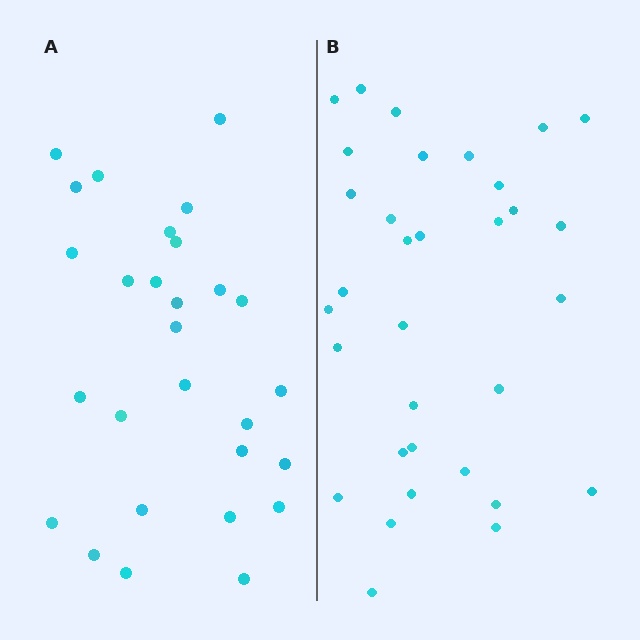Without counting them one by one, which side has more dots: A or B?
Region B (the right region) has more dots.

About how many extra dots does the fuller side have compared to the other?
Region B has about 5 more dots than region A.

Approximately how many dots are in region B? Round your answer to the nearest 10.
About 30 dots. (The exact count is 33, which rounds to 30.)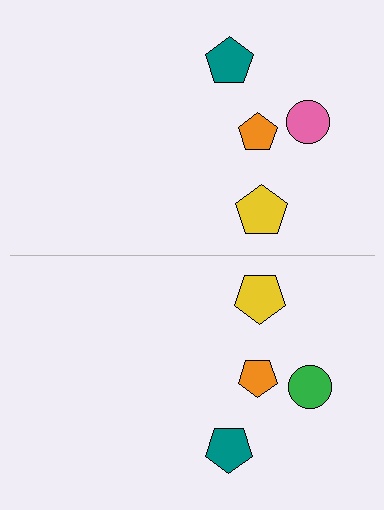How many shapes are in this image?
There are 8 shapes in this image.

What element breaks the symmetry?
The green circle on the bottom side breaks the symmetry — its mirror counterpart is pink.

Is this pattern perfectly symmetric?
No, the pattern is not perfectly symmetric. The green circle on the bottom side breaks the symmetry — its mirror counterpart is pink.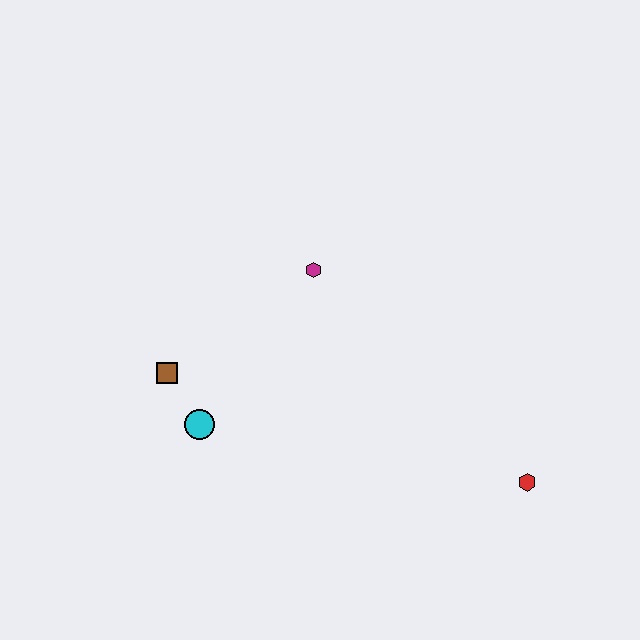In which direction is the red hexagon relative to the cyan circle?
The red hexagon is to the right of the cyan circle.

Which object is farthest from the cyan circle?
The red hexagon is farthest from the cyan circle.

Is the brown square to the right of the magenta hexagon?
No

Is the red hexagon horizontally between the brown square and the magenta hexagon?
No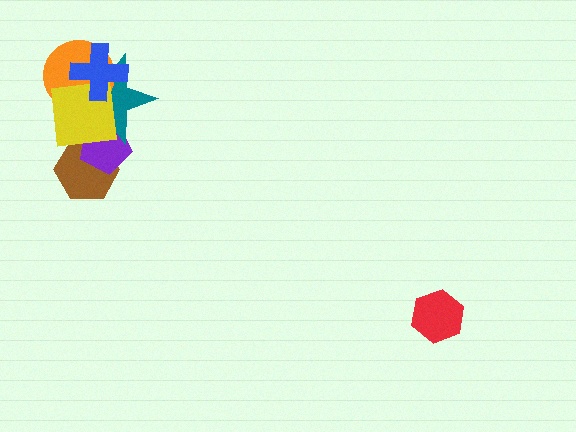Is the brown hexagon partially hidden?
Yes, it is partially covered by another shape.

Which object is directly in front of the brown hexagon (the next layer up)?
The purple pentagon is directly in front of the brown hexagon.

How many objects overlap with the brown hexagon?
2 objects overlap with the brown hexagon.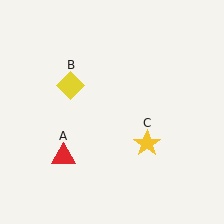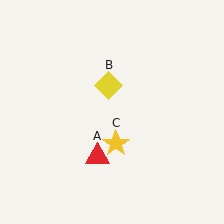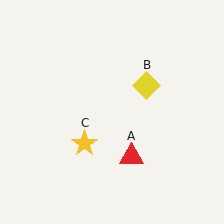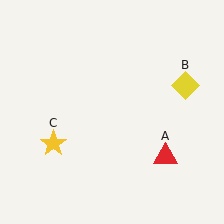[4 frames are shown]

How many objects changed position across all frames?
3 objects changed position: red triangle (object A), yellow diamond (object B), yellow star (object C).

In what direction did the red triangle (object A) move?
The red triangle (object A) moved right.